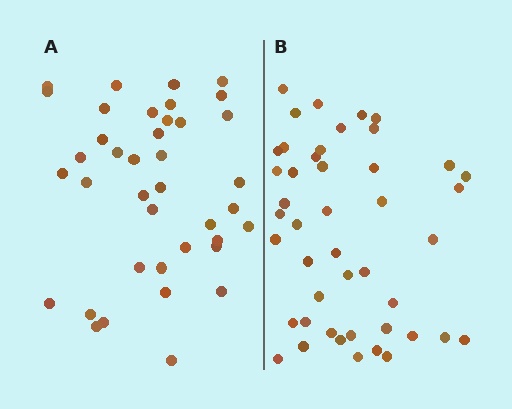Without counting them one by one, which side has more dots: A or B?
Region B (the right region) has more dots.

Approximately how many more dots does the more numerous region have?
Region B has about 6 more dots than region A.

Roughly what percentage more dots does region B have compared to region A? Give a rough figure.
About 15% more.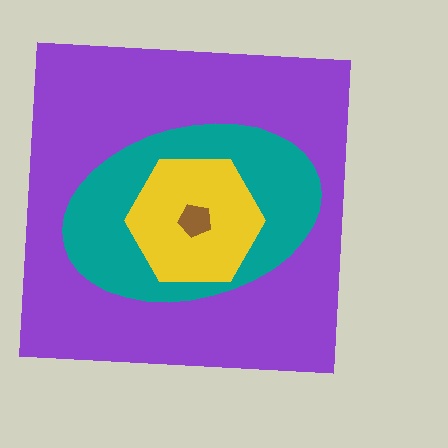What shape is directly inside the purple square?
The teal ellipse.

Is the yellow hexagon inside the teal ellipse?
Yes.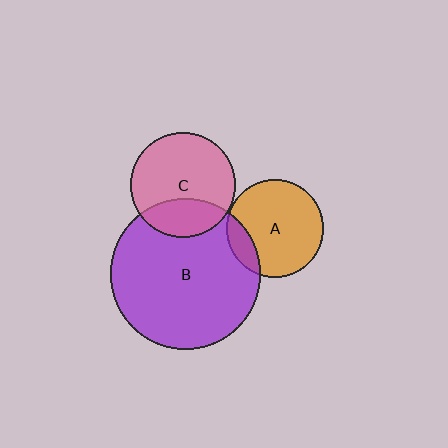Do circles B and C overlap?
Yes.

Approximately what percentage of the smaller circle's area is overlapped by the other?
Approximately 30%.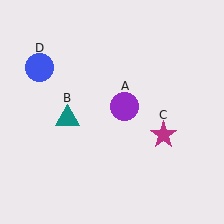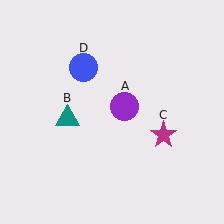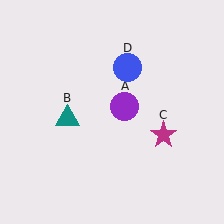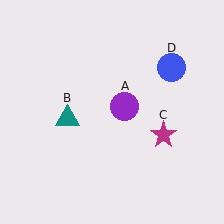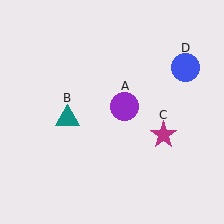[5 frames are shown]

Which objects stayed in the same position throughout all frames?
Purple circle (object A) and teal triangle (object B) and magenta star (object C) remained stationary.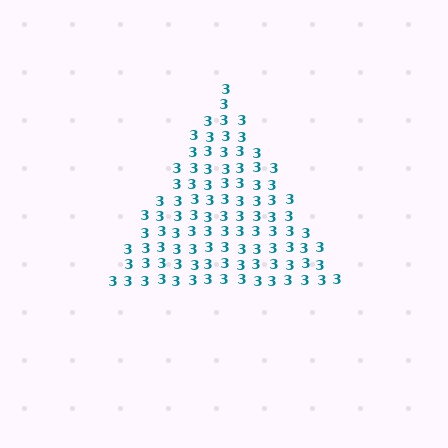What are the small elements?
The small elements are digit 3's.